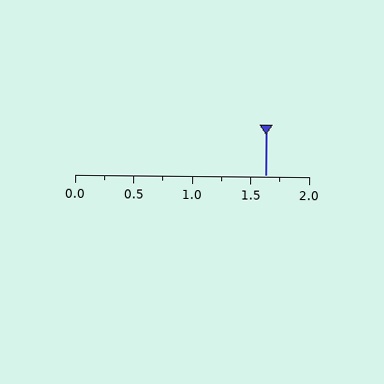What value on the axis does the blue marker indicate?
The marker indicates approximately 1.62.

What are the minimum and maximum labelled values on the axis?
The axis runs from 0.0 to 2.0.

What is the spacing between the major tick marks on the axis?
The major ticks are spaced 0.5 apart.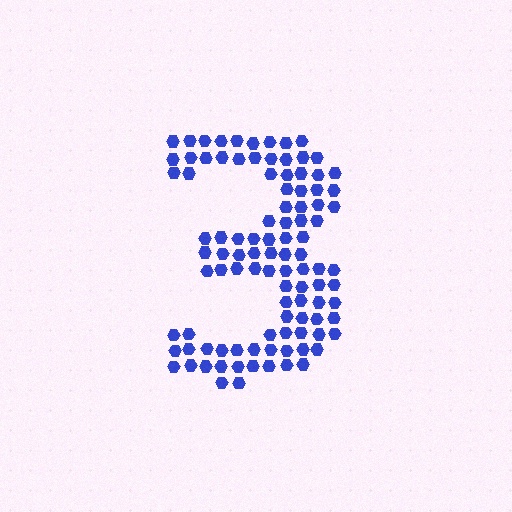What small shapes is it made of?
It is made of small hexagons.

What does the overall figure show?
The overall figure shows the digit 3.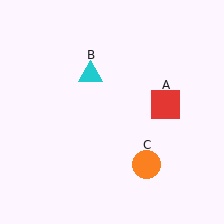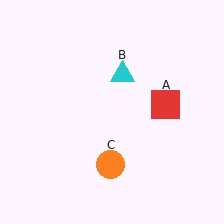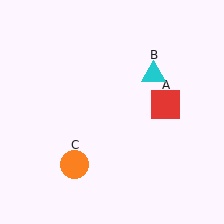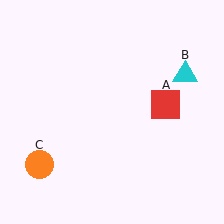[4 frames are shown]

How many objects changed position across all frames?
2 objects changed position: cyan triangle (object B), orange circle (object C).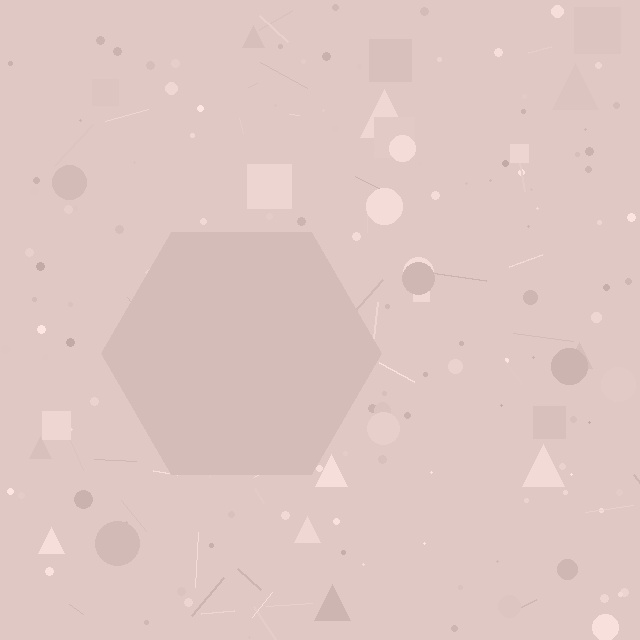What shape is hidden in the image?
A hexagon is hidden in the image.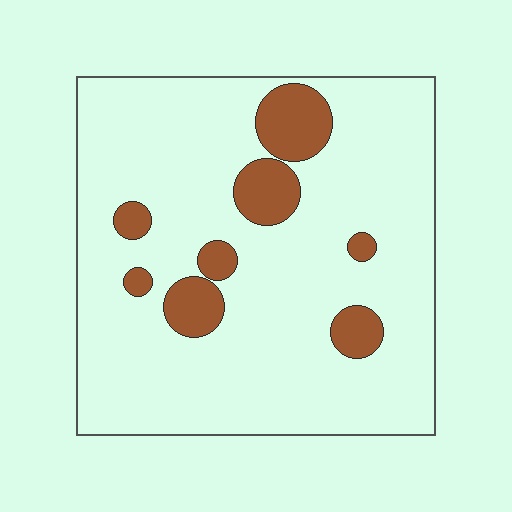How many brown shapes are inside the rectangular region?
8.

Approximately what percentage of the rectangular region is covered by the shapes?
Approximately 15%.